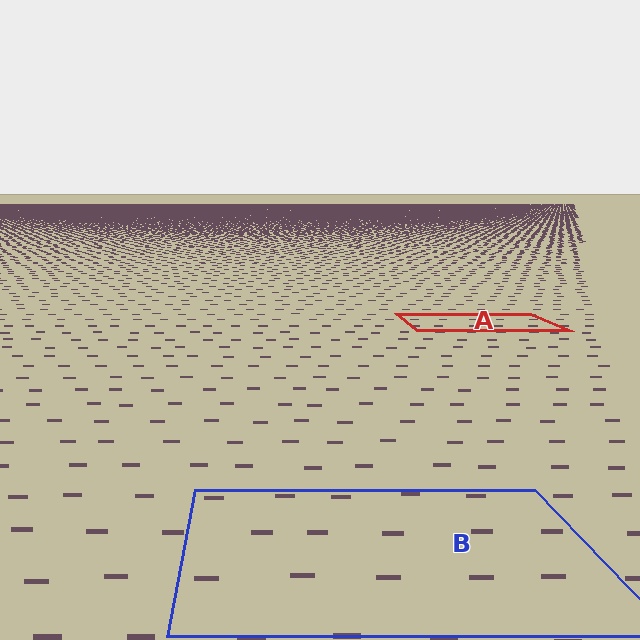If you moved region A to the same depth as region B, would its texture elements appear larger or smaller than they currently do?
They would appear larger. At a closer depth, the same texture elements are projected at a bigger on-screen size.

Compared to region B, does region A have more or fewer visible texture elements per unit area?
Region A has more texture elements per unit area — they are packed more densely because it is farther away.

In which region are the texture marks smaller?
The texture marks are smaller in region A, because it is farther away.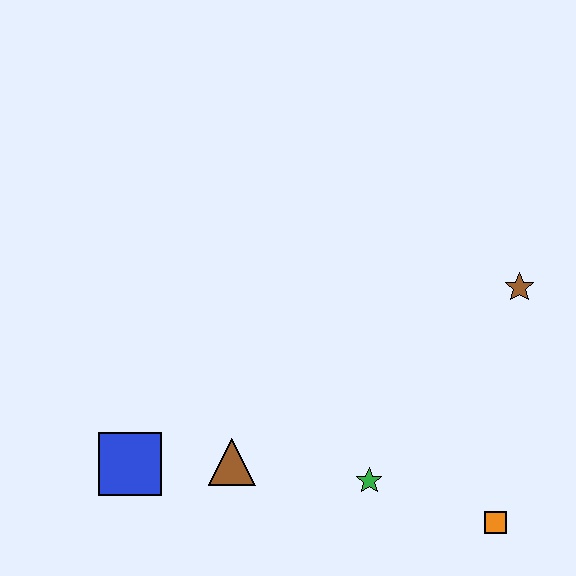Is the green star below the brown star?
Yes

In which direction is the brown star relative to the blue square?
The brown star is to the right of the blue square.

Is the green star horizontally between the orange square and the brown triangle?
Yes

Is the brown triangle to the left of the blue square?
No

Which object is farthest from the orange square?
The blue square is farthest from the orange square.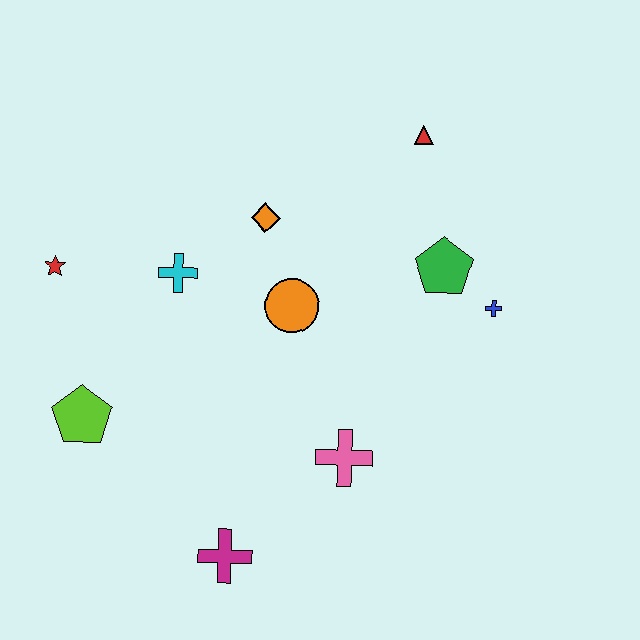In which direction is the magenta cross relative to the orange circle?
The magenta cross is below the orange circle.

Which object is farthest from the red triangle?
The magenta cross is farthest from the red triangle.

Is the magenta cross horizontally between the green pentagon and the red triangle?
No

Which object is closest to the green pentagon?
The blue cross is closest to the green pentagon.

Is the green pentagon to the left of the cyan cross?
No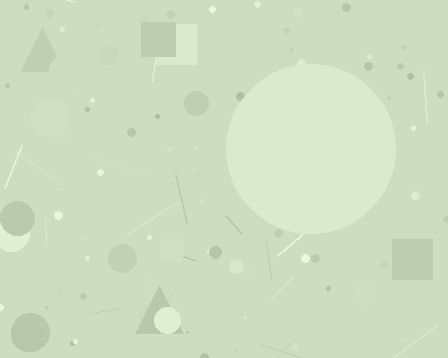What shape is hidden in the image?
A circle is hidden in the image.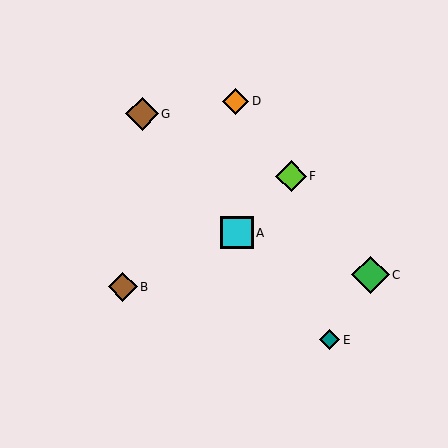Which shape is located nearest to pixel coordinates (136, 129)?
The brown diamond (labeled G) at (142, 114) is nearest to that location.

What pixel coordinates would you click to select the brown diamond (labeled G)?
Click at (142, 114) to select the brown diamond G.